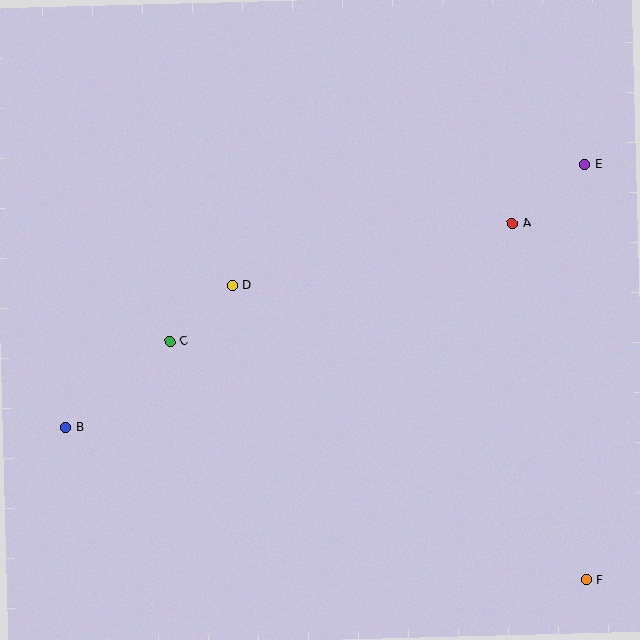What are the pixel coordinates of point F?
Point F is at (586, 580).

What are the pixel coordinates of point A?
Point A is at (512, 223).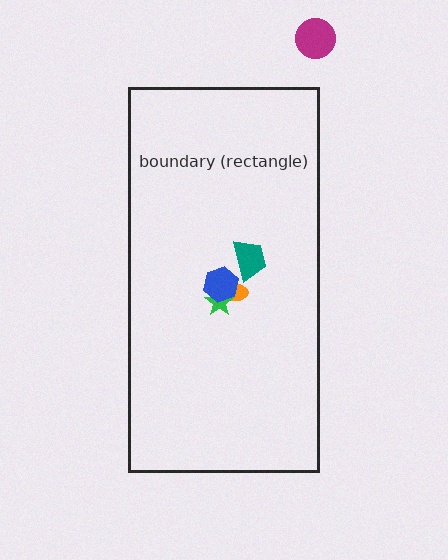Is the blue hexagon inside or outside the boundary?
Inside.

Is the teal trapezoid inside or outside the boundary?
Inside.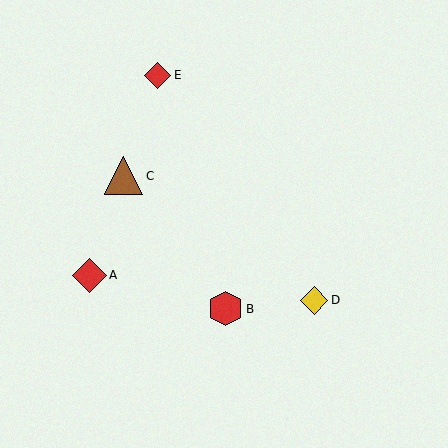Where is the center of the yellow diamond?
The center of the yellow diamond is at (314, 300).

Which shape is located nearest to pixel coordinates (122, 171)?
The brown triangle (labeled C) at (124, 176) is nearest to that location.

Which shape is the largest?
The brown triangle (labeled C) is the largest.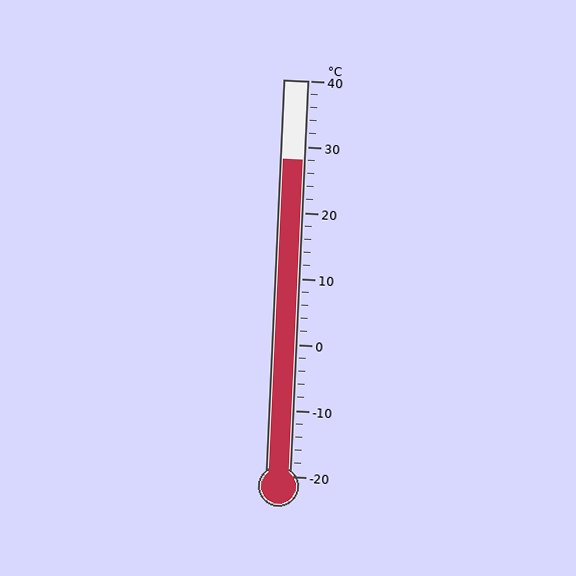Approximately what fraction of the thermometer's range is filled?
The thermometer is filled to approximately 80% of its range.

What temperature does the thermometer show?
The thermometer shows approximately 28°C.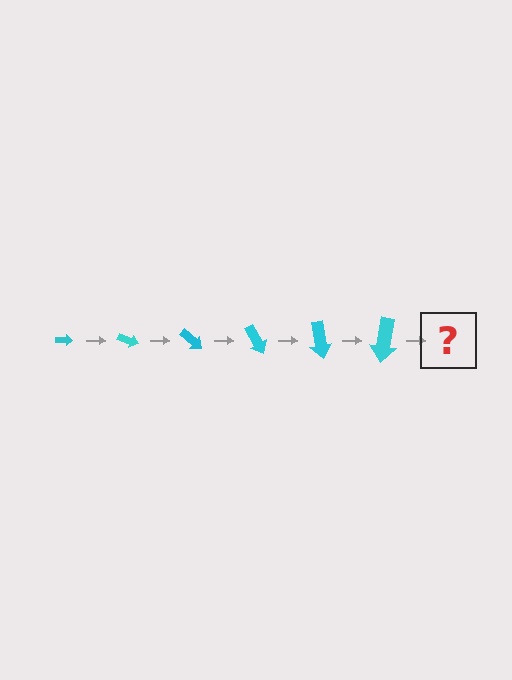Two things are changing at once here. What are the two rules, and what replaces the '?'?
The two rules are that the arrow grows larger each step and it rotates 20 degrees each step. The '?' should be an arrow, larger than the previous one and rotated 120 degrees from the start.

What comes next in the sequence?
The next element should be an arrow, larger than the previous one and rotated 120 degrees from the start.